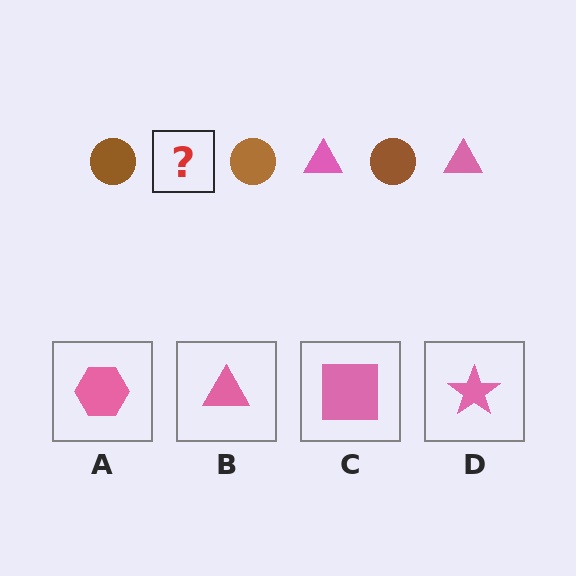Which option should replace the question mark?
Option B.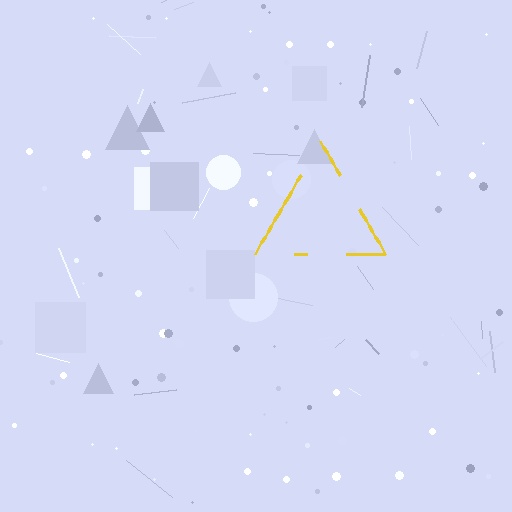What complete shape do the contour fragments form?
The contour fragments form a triangle.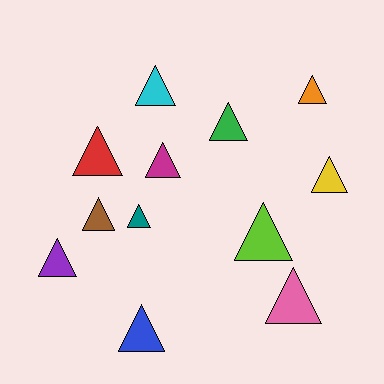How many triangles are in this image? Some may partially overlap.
There are 12 triangles.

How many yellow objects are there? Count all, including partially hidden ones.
There is 1 yellow object.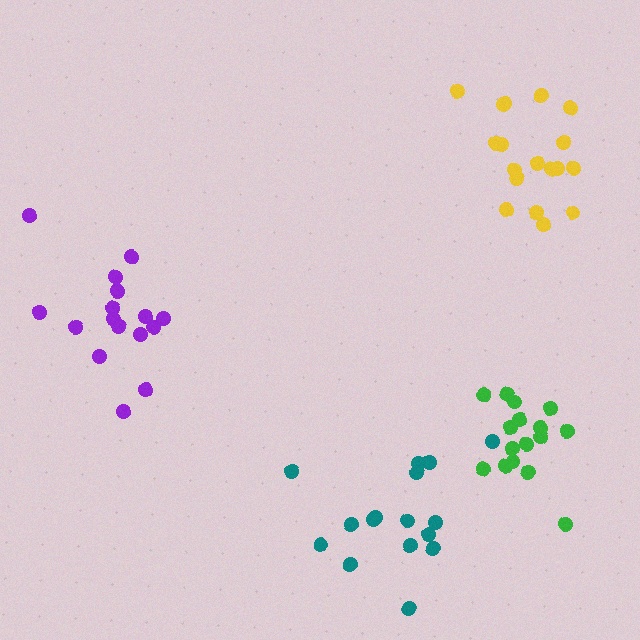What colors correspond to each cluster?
The clusters are colored: purple, green, teal, yellow.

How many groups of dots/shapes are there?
There are 4 groups.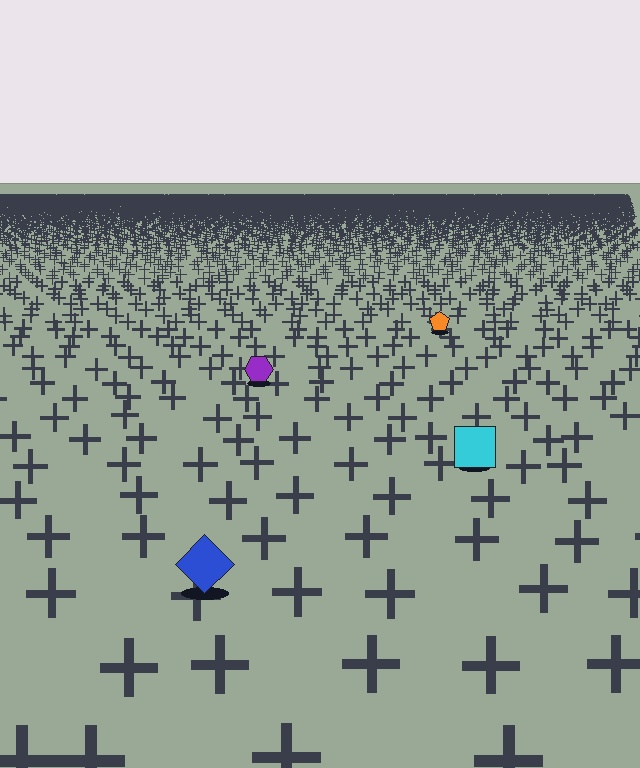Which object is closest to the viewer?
The blue diamond is closest. The texture marks near it are larger and more spread out.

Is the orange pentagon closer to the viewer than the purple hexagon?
No. The purple hexagon is closer — you can tell from the texture gradient: the ground texture is coarser near it.